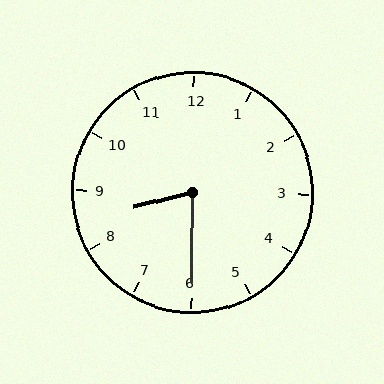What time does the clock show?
8:30.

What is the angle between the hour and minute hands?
Approximately 75 degrees.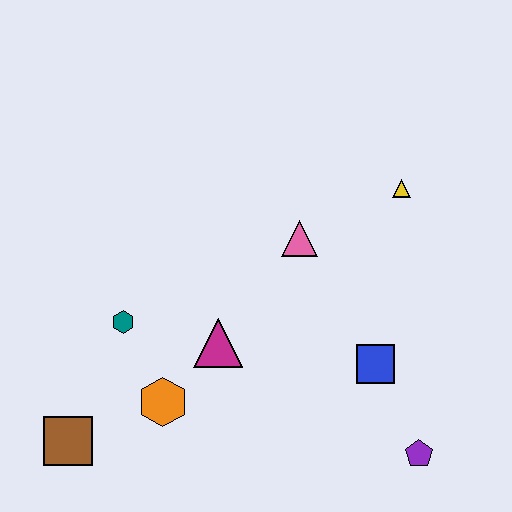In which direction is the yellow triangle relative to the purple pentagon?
The yellow triangle is above the purple pentagon.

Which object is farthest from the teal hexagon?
The purple pentagon is farthest from the teal hexagon.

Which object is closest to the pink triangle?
The yellow triangle is closest to the pink triangle.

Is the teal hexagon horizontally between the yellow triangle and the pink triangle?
No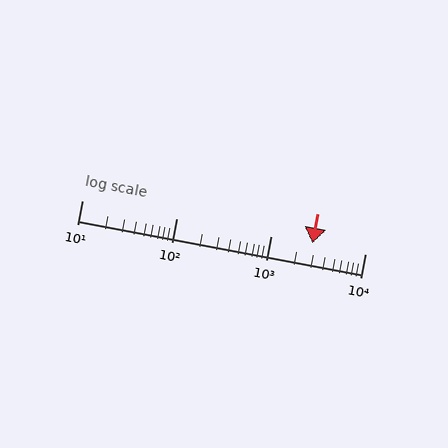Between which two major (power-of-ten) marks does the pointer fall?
The pointer is between 1000 and 10000.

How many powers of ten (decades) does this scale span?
The scale spans 3 decades, from 10 to 10000.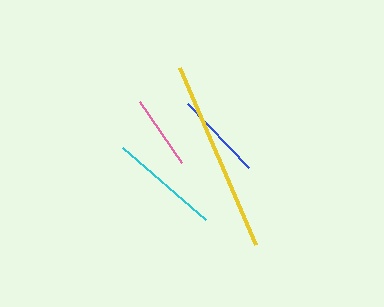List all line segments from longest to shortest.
From longest to shortest: yellow, cyan, blue, pink.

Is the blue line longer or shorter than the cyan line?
The cyan line is longer than the blue line.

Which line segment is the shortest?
The pink line is the shortest at approximately 74 pixels.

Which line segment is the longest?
The yellow line is the longest at approximately 194 pixels.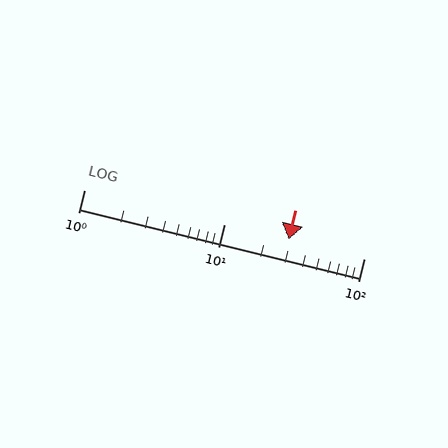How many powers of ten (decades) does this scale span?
The scale spans 2 decades, from 1 to 100.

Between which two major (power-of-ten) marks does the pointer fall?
The pointer is between 10 and 100.